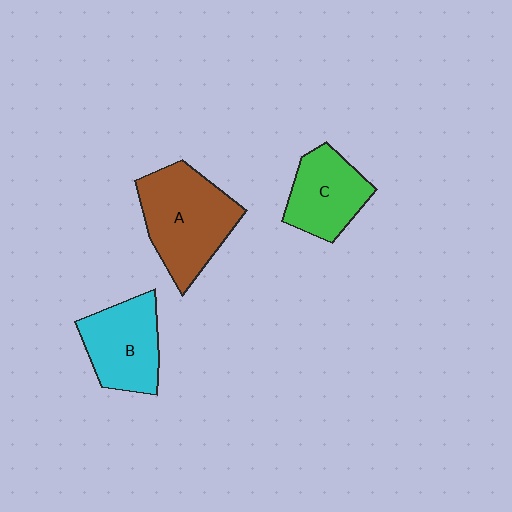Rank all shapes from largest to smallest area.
From largest to smallest: A (brown), B (cyan), C (green).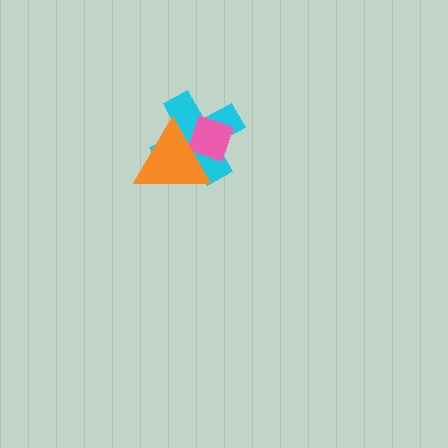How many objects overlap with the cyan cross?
2 objects overlap with the cyan cross.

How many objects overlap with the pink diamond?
2 objects overlap with the pink diamond.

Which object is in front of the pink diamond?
The orange triangle is in front of the pink diamond.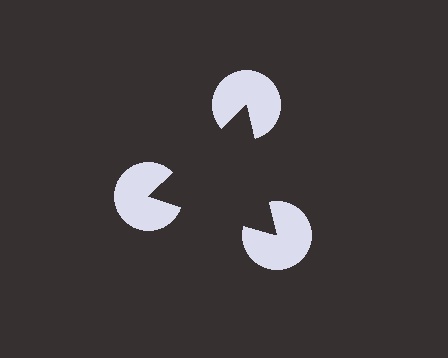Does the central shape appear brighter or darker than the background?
It typically appears slightly darker than the background, even though no actual brightness change is drawn.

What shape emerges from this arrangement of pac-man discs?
An illusory triangle — its edges are inferred from the aligned wedge cuts in the pac-man discs, not physically drawn.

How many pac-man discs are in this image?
There are 3 — one at each vertex of the illusory triangle.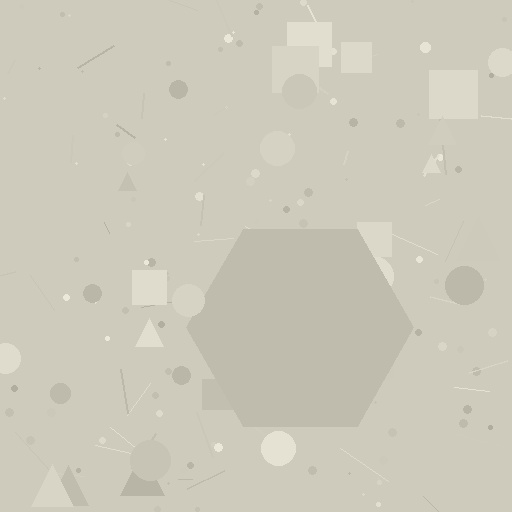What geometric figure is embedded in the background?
A hexagon is embedded in the background.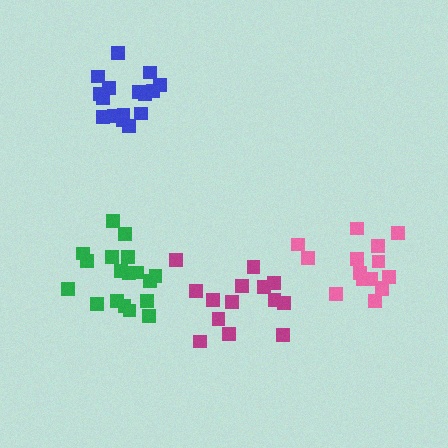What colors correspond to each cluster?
The clusters are colored: pink, blue, green, magenta.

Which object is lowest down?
The green cluster is bottommost.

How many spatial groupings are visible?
There are 4 spatial groupings.